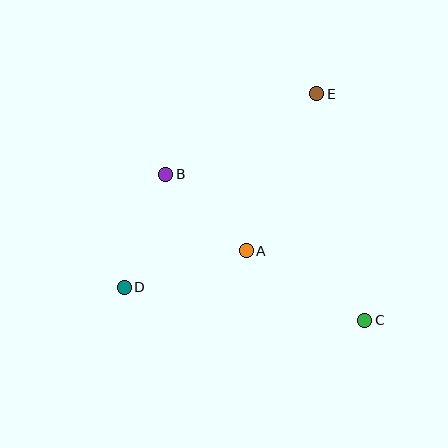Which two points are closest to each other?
Points A and B are closest to each other.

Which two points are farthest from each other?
Points D and E are farthest from each other.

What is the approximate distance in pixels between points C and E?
The distance between C and E is approximately 232 pixels.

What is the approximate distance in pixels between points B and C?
The distance between B and C is approximately 247 pixels.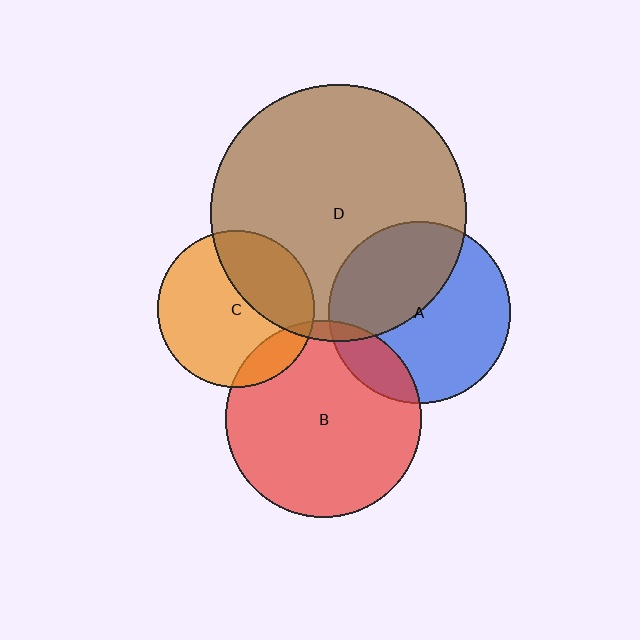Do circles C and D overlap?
Yes.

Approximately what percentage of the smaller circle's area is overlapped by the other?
Approximately 35%.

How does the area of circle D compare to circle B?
Approximately 1.7 times.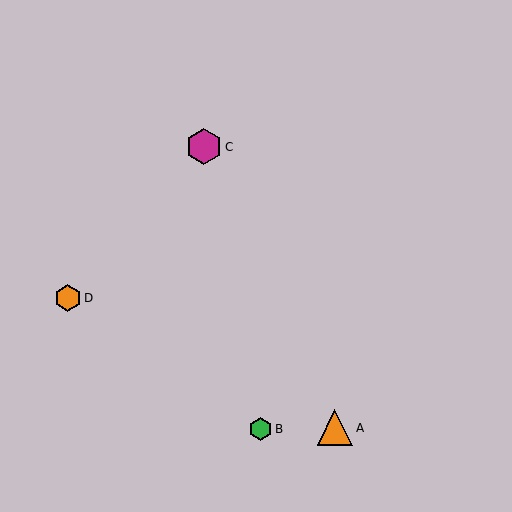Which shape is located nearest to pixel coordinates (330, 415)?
The orange triangle (labeled A) at (335, 428) is nearest to that location.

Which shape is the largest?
The magenta hexagon (labeled C) is the largest.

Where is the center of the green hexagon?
The center of the green hexagon is at (261, 429).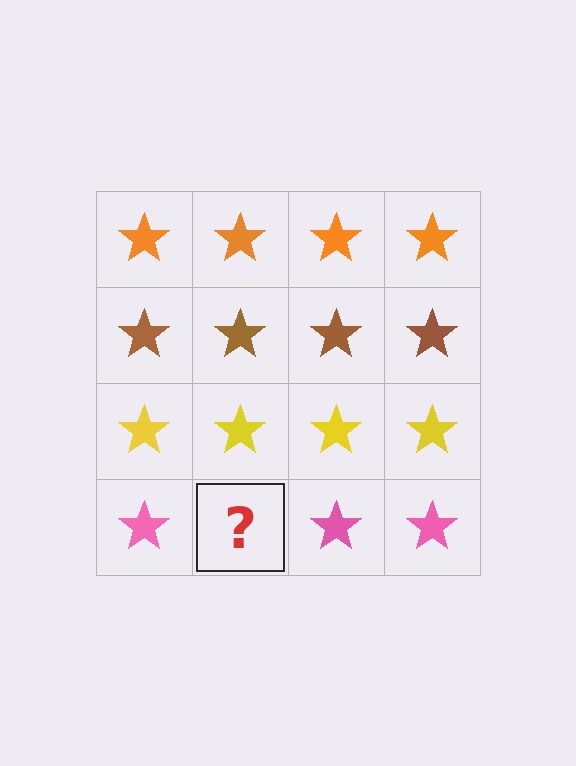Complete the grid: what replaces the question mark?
The question mark should be replaced with a pink star.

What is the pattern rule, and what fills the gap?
The rule is that each row has a consistent color. The gap should be filled with a pink star.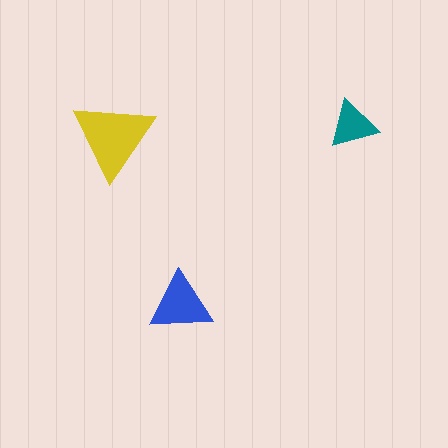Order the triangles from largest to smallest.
the yellow one, the blue one, the teal one.